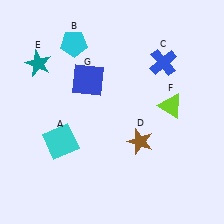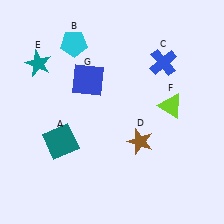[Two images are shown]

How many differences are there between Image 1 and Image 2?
There is 1 difference between the two images.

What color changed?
The square (A) changed from cyan in Image 1 to teal in Image 2.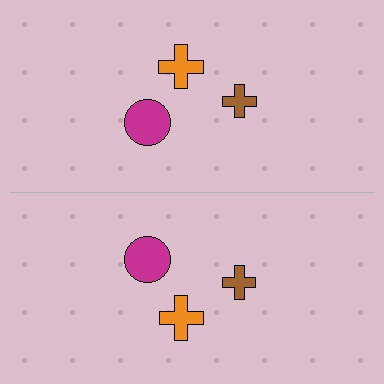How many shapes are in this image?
There are 6 shapes in this image.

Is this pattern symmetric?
Yes, this pattern has bilateral (reflection) symmetry.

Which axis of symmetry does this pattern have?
The pattern has a horizontal axis of symmetry running through the center of the image.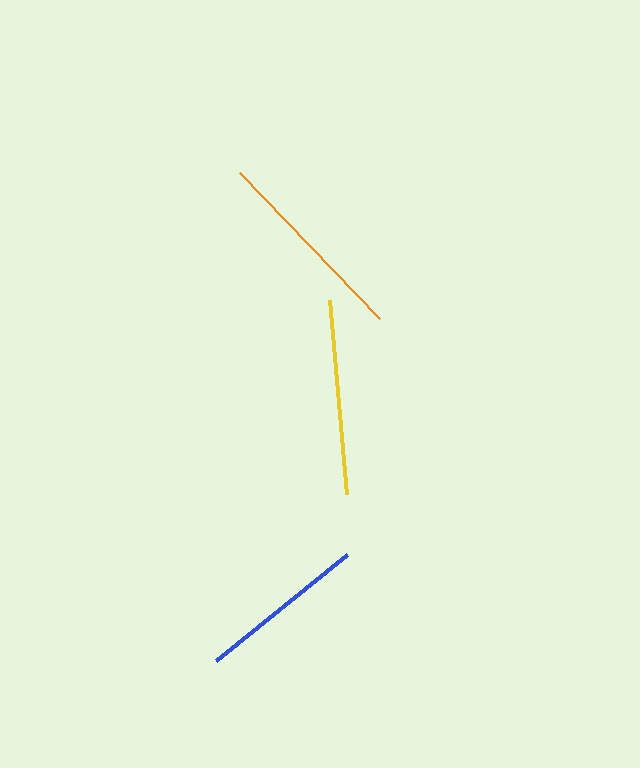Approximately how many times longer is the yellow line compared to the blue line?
The yellow line is approximately 1.2 times the length of the blue line.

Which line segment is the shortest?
The blue line is the shortest at approximately 169 pixels.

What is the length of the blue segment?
The blue segment is approximately 169 pixels long.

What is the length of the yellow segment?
The yellow segment is approximately 194 pixels long.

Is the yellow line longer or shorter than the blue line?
The yellow line is longer than the blue line.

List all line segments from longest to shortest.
From longest to shortest: orange, yellow, blue.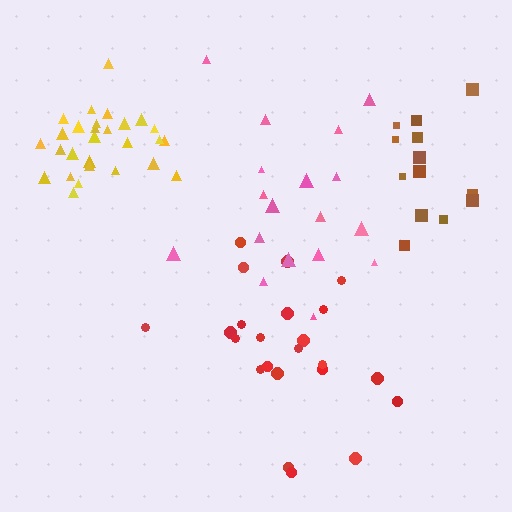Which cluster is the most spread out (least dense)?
Brown.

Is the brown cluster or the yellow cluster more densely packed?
Yellow.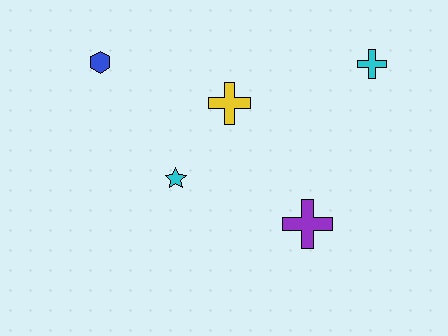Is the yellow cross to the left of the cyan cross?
Yes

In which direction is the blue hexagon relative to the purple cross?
The blue hexagon is to the left of the purple cross.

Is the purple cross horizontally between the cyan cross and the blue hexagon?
Yes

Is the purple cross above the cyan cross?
No